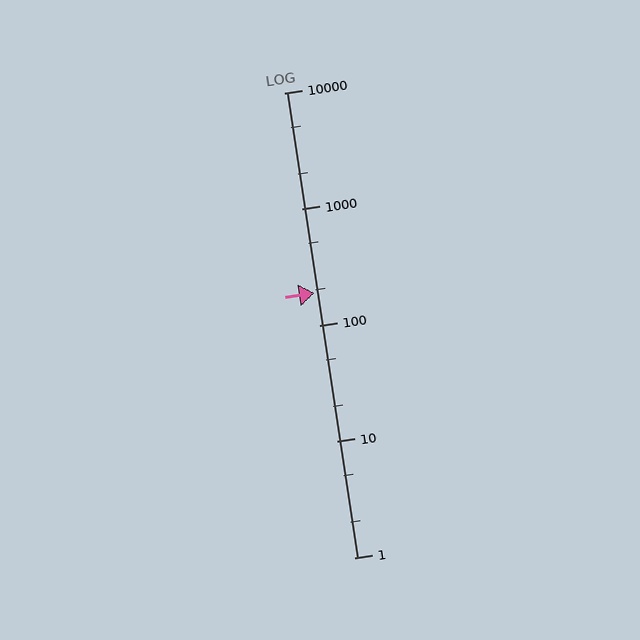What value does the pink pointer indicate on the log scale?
The pointer indicates approximately 190.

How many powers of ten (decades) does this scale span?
The scale spans 4 decades, from 1 to 10000.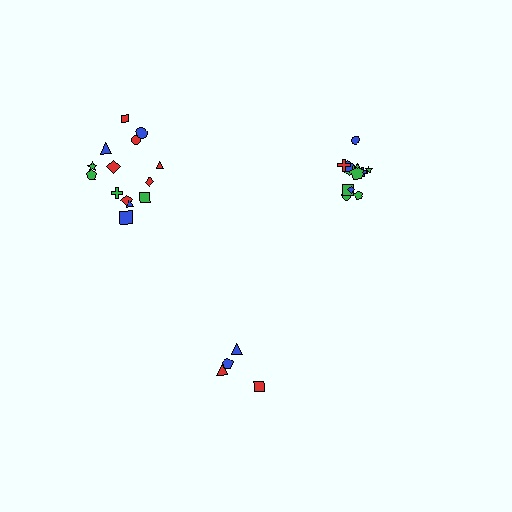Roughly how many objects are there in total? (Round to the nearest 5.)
Roughly 30 objects in total.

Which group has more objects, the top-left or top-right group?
The top-left group.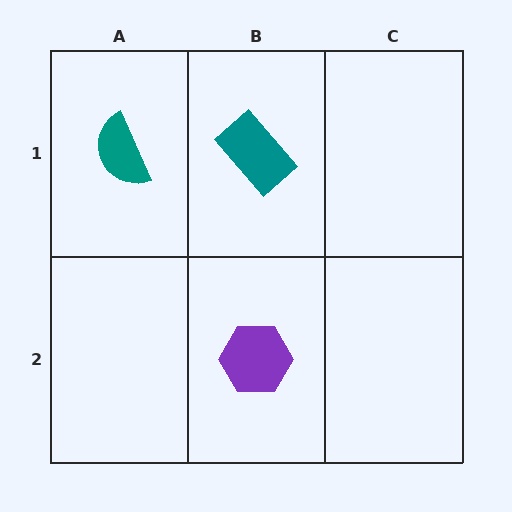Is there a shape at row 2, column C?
No, that cell is empty.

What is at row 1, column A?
A teal semicircle.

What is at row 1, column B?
A teal rectangle.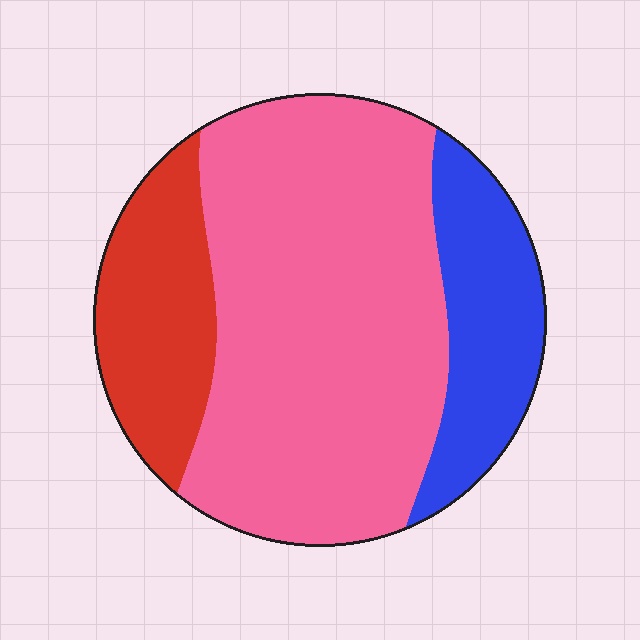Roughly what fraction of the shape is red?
Red covers roughly 20% of the shape.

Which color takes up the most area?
Pink, at roughly 60%.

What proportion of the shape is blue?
Blue covers about 20% of the shape.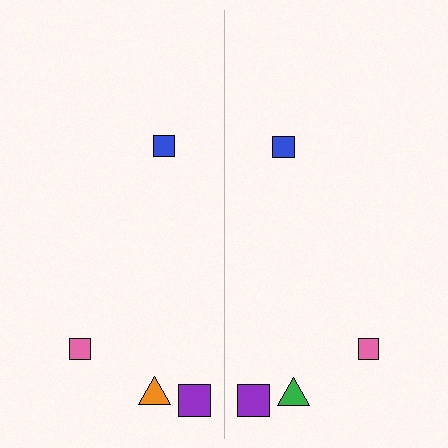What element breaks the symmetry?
The green triangle on the right side breaks the symmetry — its mirror counterpart is orange.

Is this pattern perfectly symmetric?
No, the pattern is not perfectly symmetric. The green triangle on the right side breaks the symmetry — its mirror counterpart is orange.